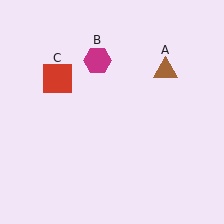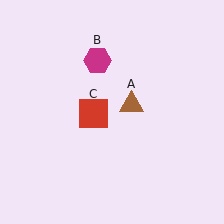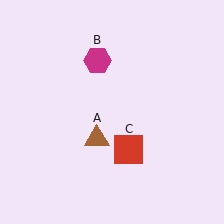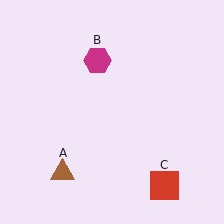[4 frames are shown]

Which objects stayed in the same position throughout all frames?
Magenta hexagon (object B) remained stationary.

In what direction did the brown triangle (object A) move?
The brown triangle (object A) moved down and to the left.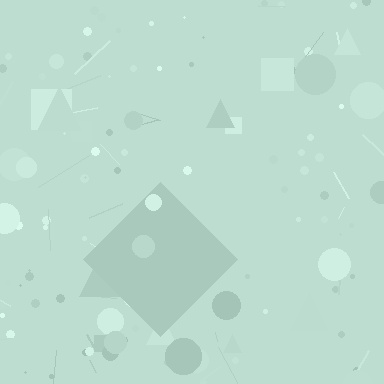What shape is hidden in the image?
A diamond is hidden in the image.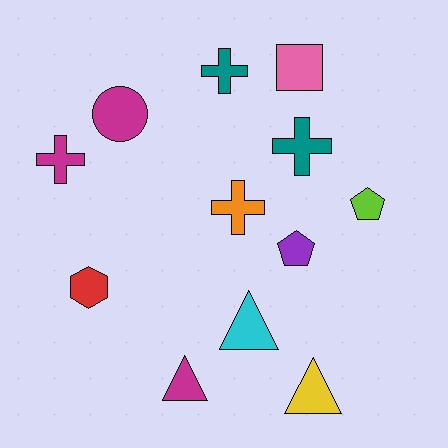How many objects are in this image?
There are 12 objects.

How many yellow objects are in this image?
There is 1 yellow object.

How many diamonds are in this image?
There are no diamonds.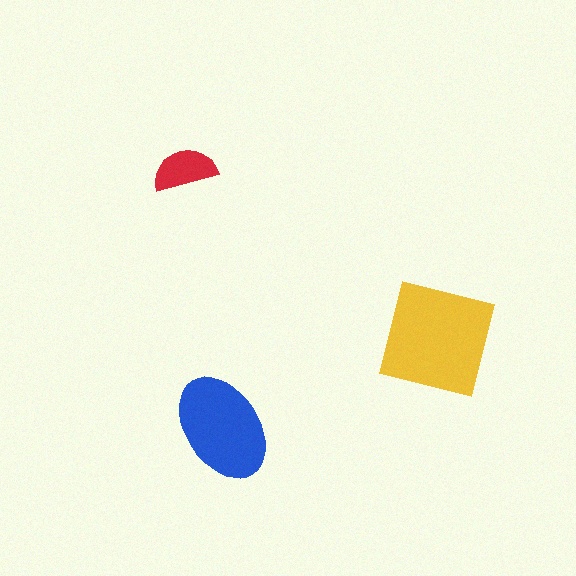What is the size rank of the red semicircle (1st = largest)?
3rd.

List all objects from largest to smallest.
The yellow square, the blue ellipse, the red semicircle.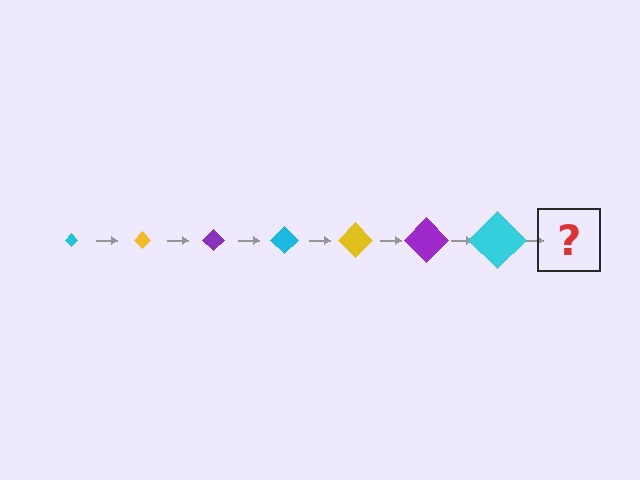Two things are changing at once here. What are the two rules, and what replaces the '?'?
The two rules are that the diamond grows larger each step and the color cycles through cyan, yellow, and purple. The '?' should be a yellow diamond, larger than the previous one.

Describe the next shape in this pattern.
It should be a yellow diamond, larger than the previous one.